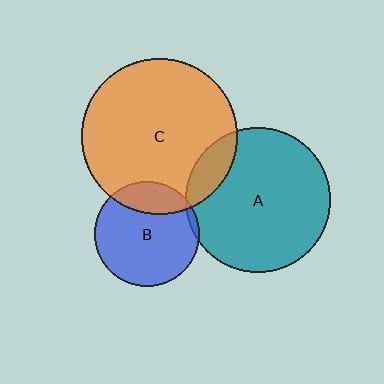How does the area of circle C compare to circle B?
Approximately 2.2 times.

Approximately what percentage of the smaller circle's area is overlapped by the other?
Approximately 5%.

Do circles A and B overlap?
Yes.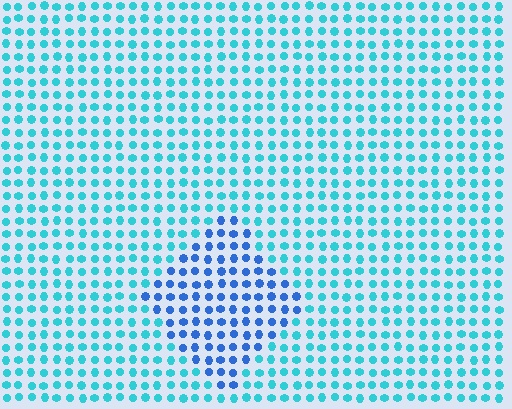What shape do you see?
I see a diamond.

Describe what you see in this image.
The image is filled with small cyan elements in a uniform arrangement. A diamond-shaped region is visible where the elements are tinted to a slightly different hue, forming a subtle color boundary.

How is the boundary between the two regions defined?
The boundary is defined purely by a slight shift in hue (about 36 degrees). Spacing, size, and orientation are identical on both sides.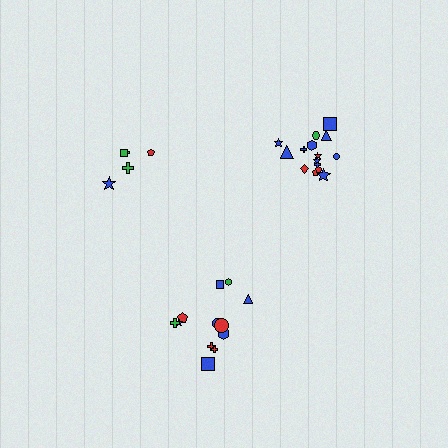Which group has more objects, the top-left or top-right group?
The top-right group.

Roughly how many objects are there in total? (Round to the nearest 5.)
Roughly 30 objects in total.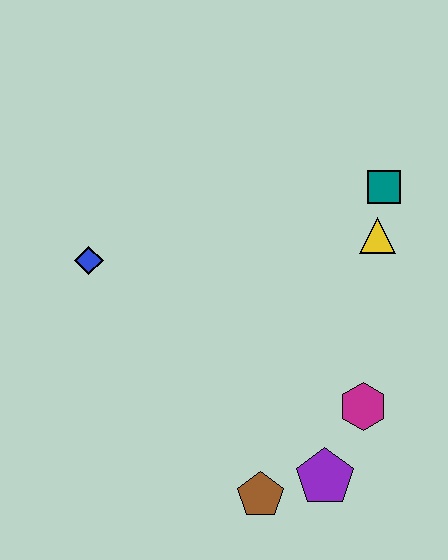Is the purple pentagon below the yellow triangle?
Yes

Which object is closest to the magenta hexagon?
The purple pentagon is closest to the magenta hexagon.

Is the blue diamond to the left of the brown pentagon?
Yes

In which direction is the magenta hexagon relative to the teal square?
The magenta hexagon is below the teal square.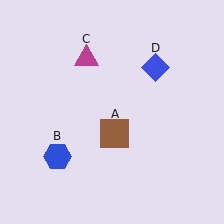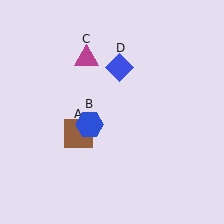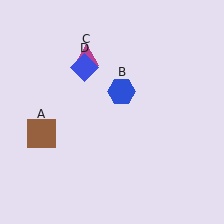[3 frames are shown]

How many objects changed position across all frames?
3 objects changed position: brown square (object A), blue hexagon (object B), blue diamond (object D).